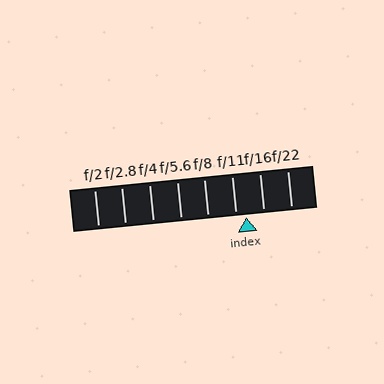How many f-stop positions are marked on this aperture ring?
There are 8 f-stop positions marked.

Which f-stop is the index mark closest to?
The index mark is closest to f/11.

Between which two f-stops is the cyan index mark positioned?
The index mark is between f/11 and f/16.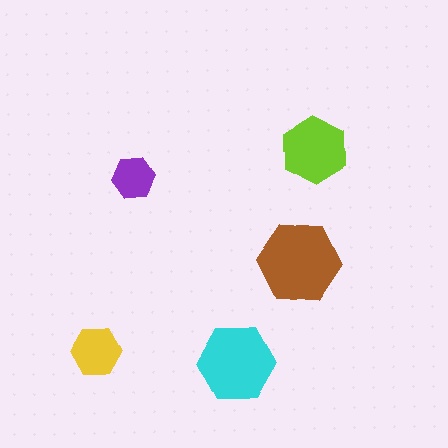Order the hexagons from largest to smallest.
the brown one, the cyan one, the lime one, the yellow one, the purple one.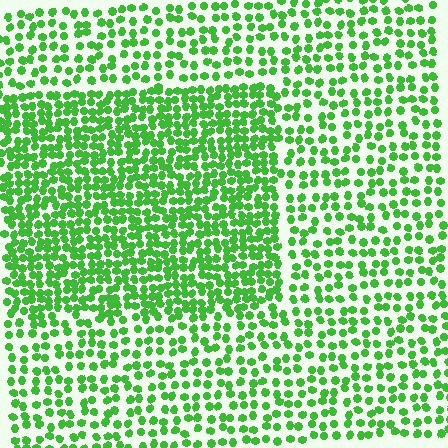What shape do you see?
I see a rectangle.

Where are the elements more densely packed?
The elements are more densely packed inside the rectangle boundary.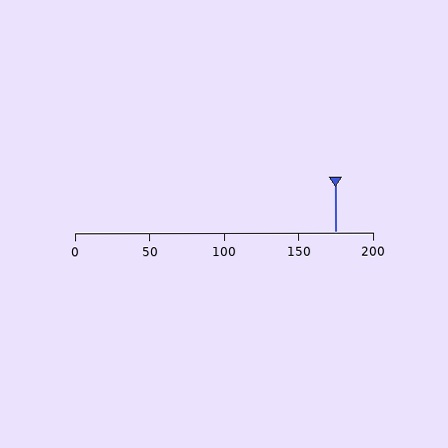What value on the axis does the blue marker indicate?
The marker indicates approximately 175.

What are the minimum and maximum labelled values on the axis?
The axis runs from 0 to 200.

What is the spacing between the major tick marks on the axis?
The major ticks are spaced 50 apart.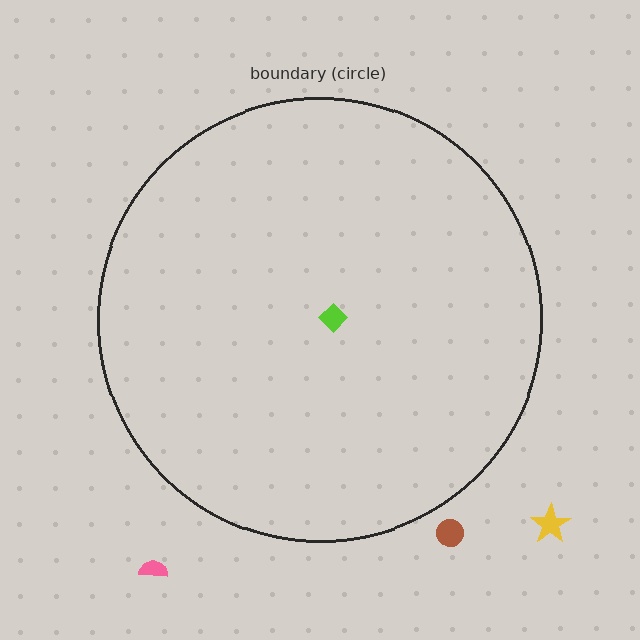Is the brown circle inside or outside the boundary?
Outside.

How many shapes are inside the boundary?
1 inside, 3 outside.